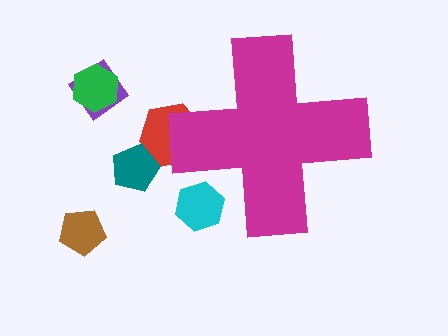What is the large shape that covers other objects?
A magenta cross.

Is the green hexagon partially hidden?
No, the green hexagon is fully visible.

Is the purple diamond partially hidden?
No, the purple diamond is fully visible.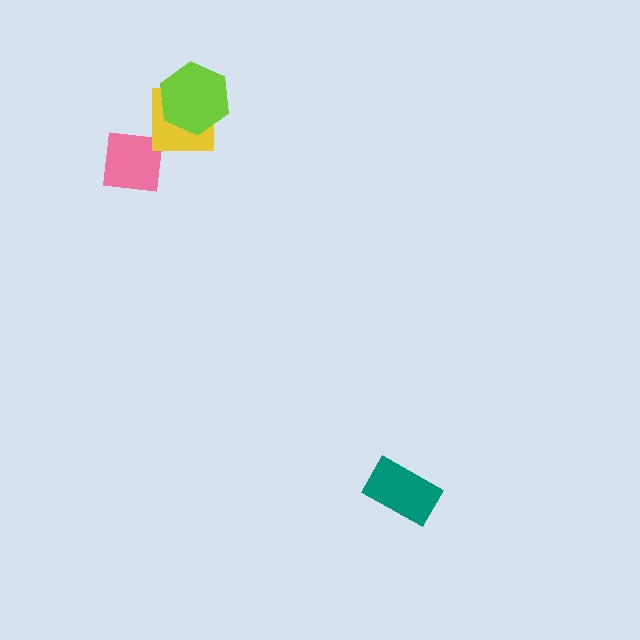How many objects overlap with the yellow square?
1 object overlaps with the yellow square.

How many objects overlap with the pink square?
0 objects overlap with the pink square.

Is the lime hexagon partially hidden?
No, no other shape covers it.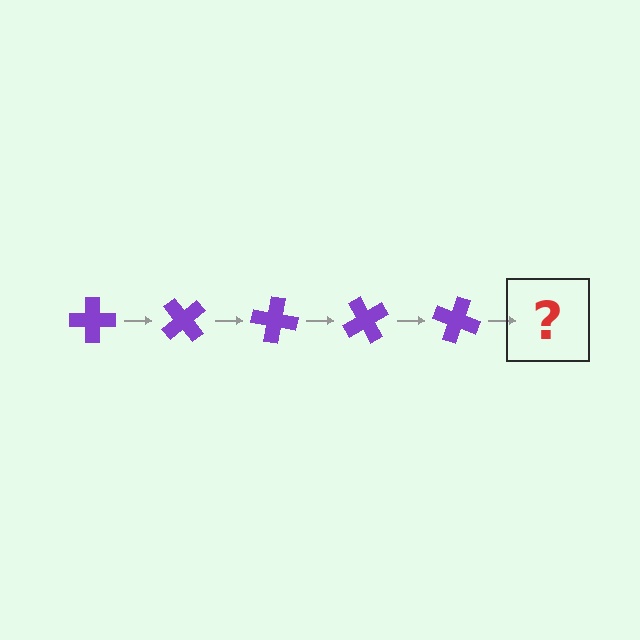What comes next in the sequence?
The next element should be a purple cross rotated 250 degrees.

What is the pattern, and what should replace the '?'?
The pattern is that the cross rotates 50 degrees each step. The '?' should be a purple cross rotated 250 degrees.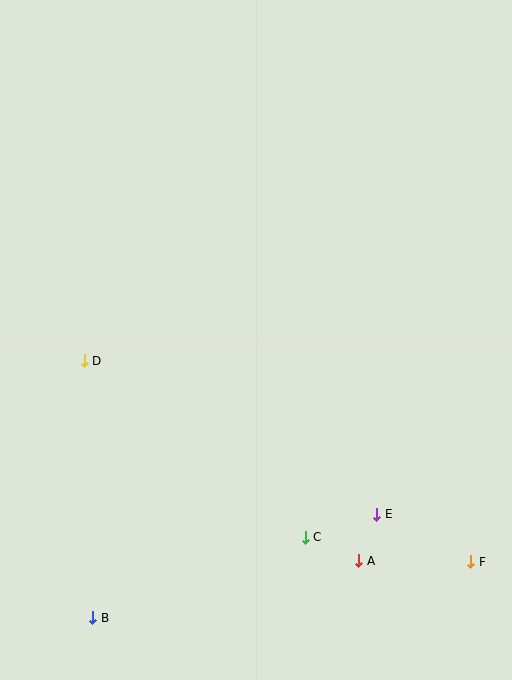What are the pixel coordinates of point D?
Point D is at (84, 361).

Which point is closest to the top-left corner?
Point D is closest to the top-left corner.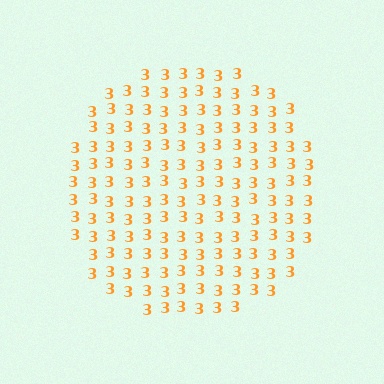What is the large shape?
The large shape is a circle.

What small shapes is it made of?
It is made of small digit 3's.